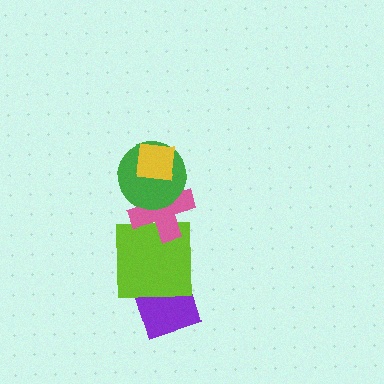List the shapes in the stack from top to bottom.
From top to bottom: the yellow square, the green circle, the pink cross, the lime square, the purple diamond.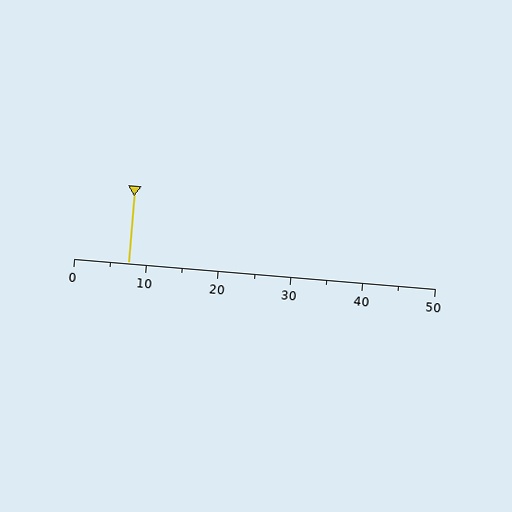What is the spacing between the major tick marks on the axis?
The major ticks are spaced 10 apart.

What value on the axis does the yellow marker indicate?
The marker indicates approximately 7.5.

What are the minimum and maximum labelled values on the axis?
The axis runs from 0 to 50.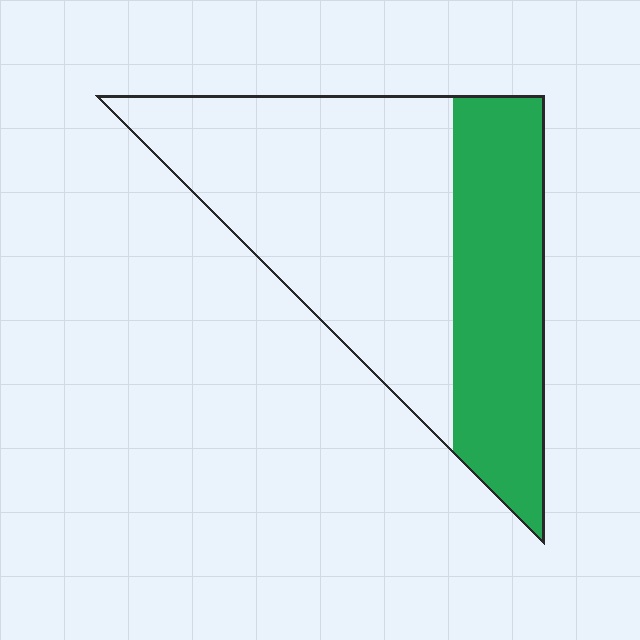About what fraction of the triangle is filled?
About three eighths (3/8).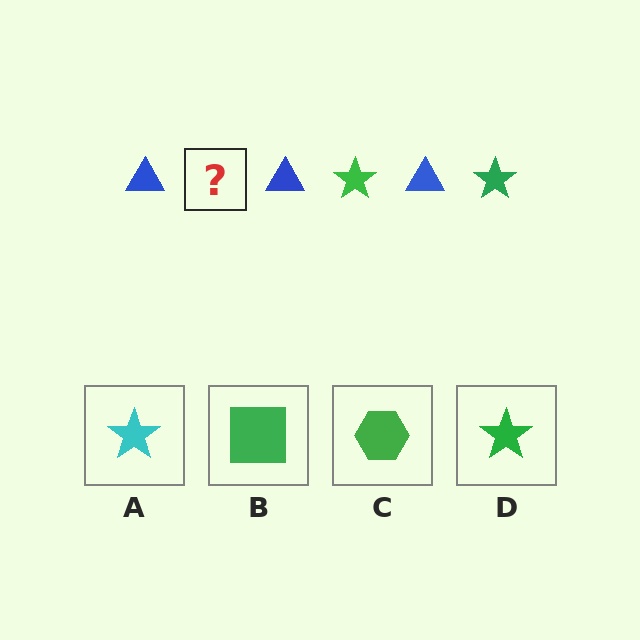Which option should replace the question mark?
Option D.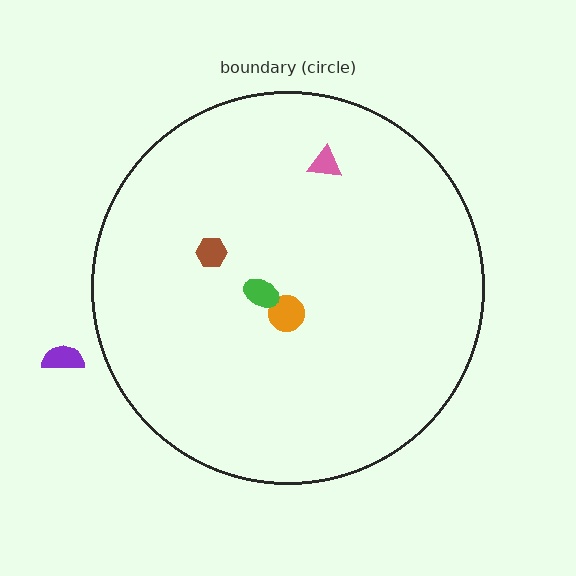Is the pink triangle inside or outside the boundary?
Inside.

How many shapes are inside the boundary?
4 inside, 1 outside.